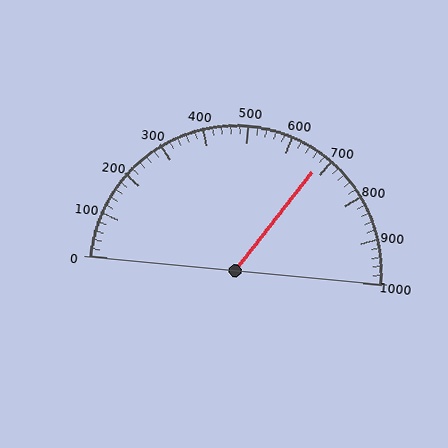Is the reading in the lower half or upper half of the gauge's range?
The reading is in the upper half of the range (0 to 1000).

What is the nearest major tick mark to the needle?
The nearest major tick mark is 700.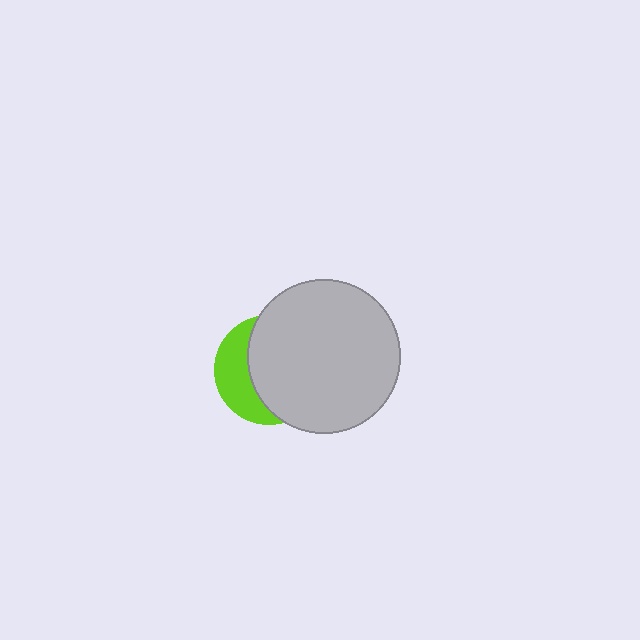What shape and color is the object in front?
The object in front is a light gray circle.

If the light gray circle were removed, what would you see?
You would see the complete lime circle.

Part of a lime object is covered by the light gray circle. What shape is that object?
It is a circle.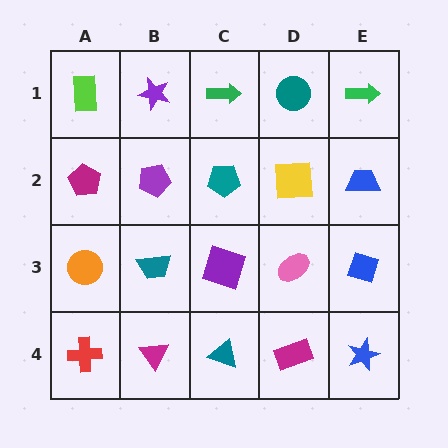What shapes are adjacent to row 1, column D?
A yellow square (row 2, column D), a green arrow (row 1, column C), a green arrow (row 1, column E).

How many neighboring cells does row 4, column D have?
3.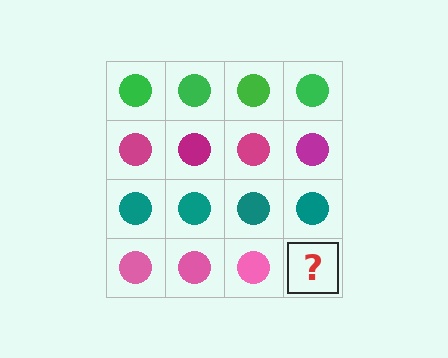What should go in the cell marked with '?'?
The missing cell should contain a pink circle.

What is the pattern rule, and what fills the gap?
The rule is that each row has a consistent color. The gap should be filled with a pink circle.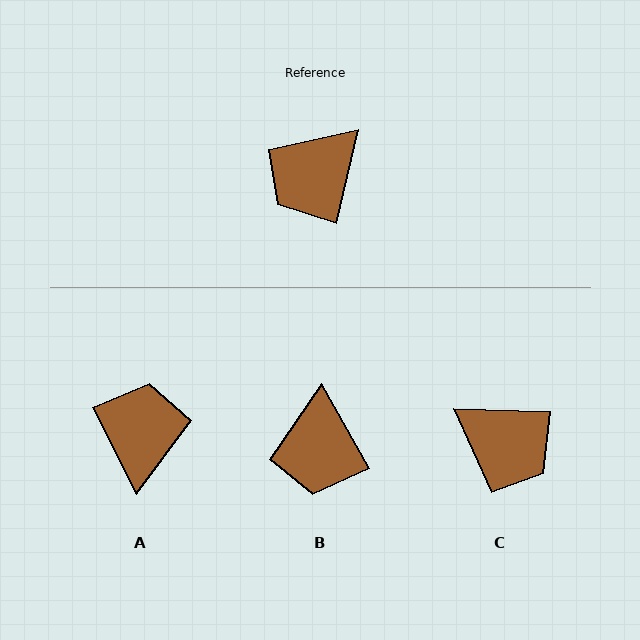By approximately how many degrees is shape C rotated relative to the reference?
Approximately 102 degrees counter-clockwise.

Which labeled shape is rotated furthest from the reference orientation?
A, about 140 degrees away.